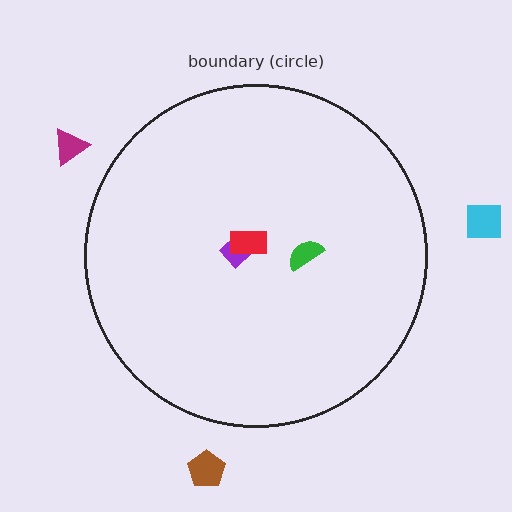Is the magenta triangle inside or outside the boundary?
Outside.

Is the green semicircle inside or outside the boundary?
Inside.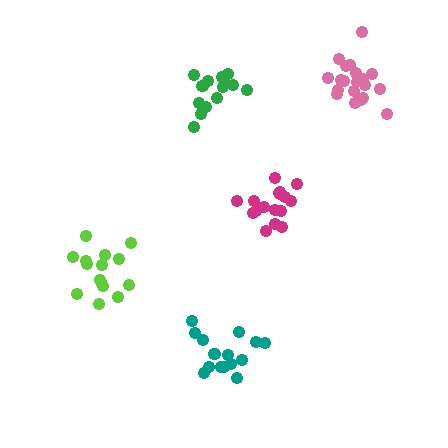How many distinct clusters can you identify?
There are 5 distinct clusters.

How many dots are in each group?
Group 1: 15 dots, Group 2: 20 dots, Group 3: 17 dots, Group 4: 15 dots, Group 5: 16 dots (83 total).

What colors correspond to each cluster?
The clusters are colored: lime, pink, magenta, green, teal.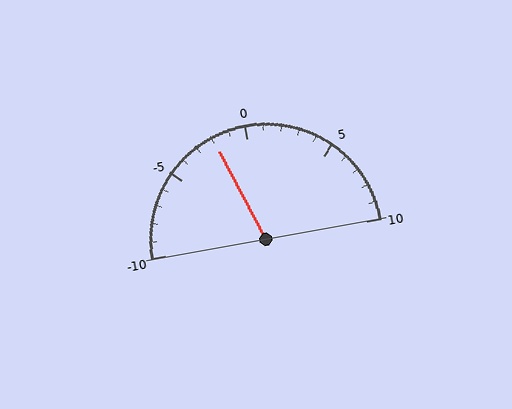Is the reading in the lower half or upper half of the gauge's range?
The reading is in the lower half of the range (-10 to 10).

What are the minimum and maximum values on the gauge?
The gauge ranges from -10 to 10.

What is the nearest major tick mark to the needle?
The nearest major tick mark is 0.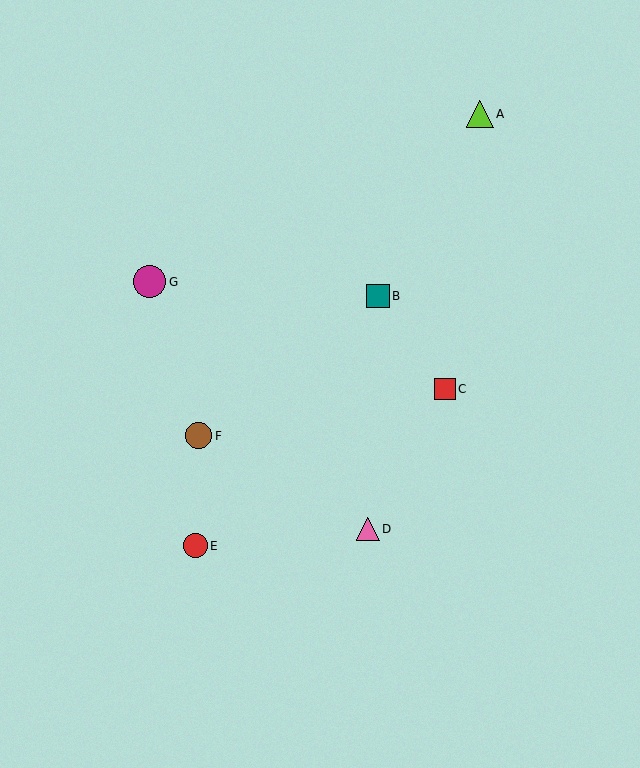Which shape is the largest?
The magenta circle (labeled G) is the largest.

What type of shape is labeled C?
Shape C is a red square.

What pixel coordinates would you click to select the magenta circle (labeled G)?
Click at (150, 282) to select the magenta circle G.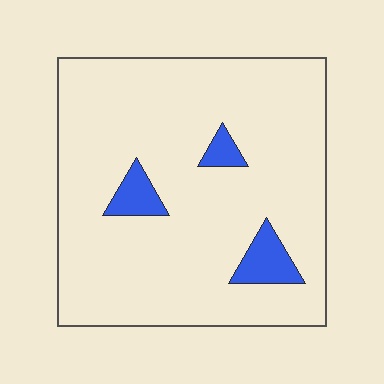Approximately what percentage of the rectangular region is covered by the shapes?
Approximately 10%.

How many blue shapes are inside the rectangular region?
3.